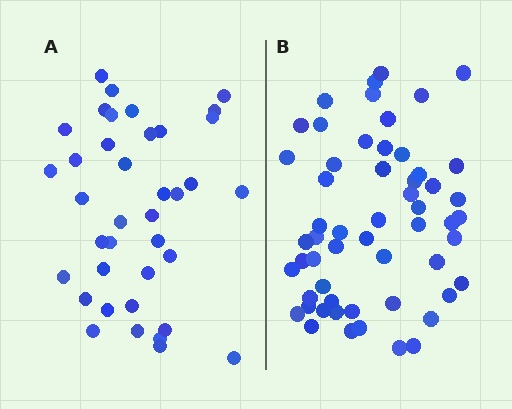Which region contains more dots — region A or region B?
Region B (the right region) has more dots.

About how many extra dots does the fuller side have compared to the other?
Region B has approximately 20 more dots than region A.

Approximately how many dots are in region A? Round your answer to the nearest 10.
About 40 dots. (The exact count is 38, which rounds to 40.)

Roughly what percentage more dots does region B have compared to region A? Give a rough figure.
About 45% more.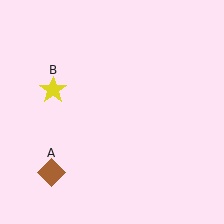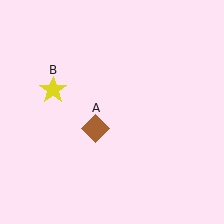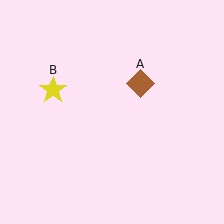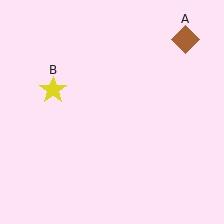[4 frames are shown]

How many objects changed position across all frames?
1 object changed position: brown diamond (object A).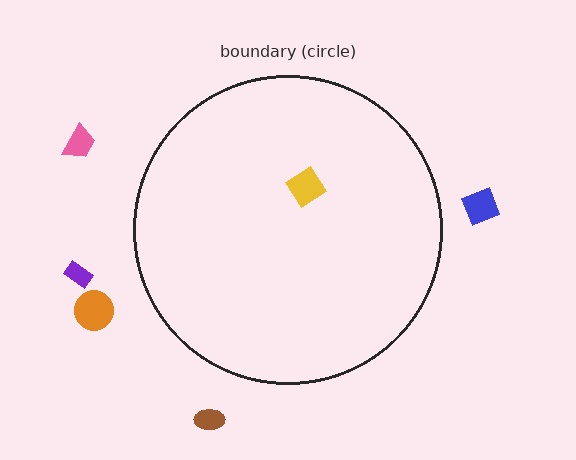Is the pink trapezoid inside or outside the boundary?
Outside.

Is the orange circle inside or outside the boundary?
Outside.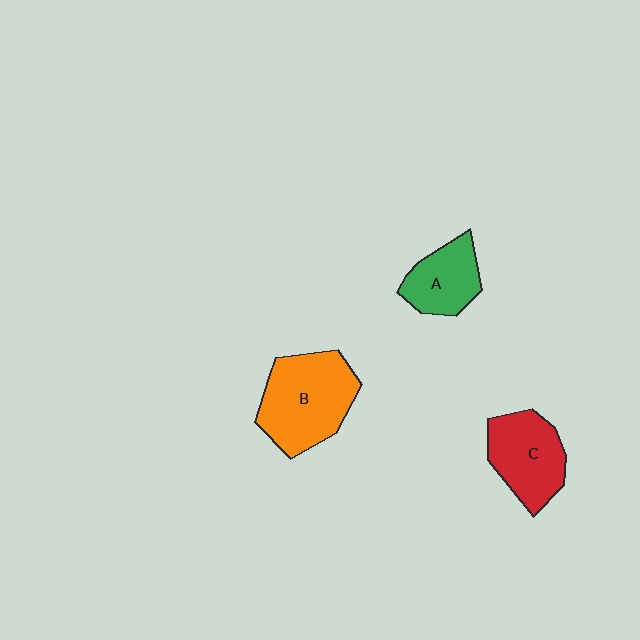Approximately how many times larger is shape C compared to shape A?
Approximately 1.3 times.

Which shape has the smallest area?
Shape A (green).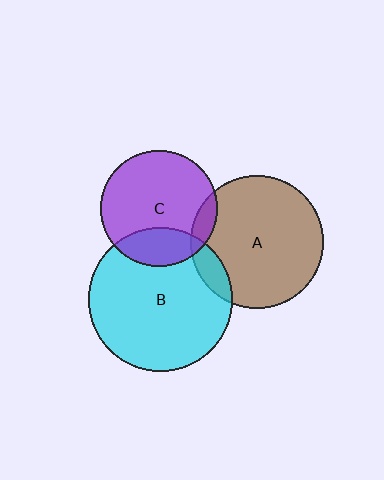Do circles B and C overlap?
Yes.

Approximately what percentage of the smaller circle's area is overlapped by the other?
Approximately 25%.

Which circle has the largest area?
Circle B (cyan).